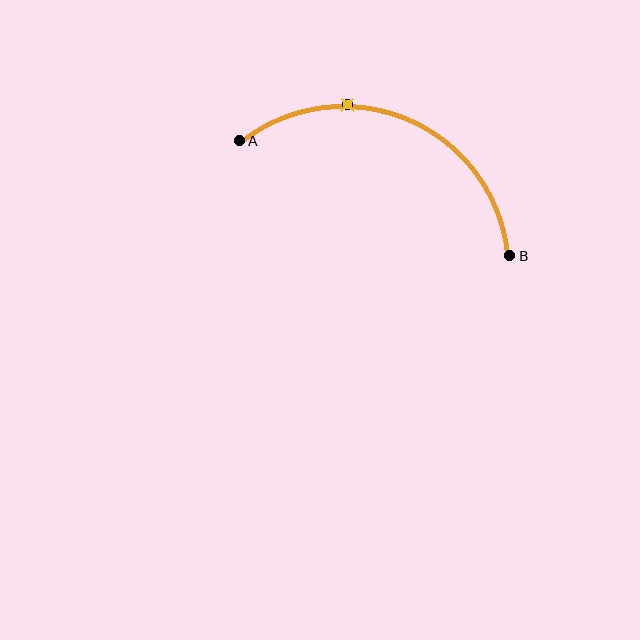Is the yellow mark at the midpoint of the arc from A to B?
No. The yellow mark lies on the arc but is closer to endpoint A. The arc midpoint would be at the point on the curve equidistant along the arc from both A and B.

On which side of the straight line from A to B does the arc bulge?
The arc bulges above the straight line connecting A and B.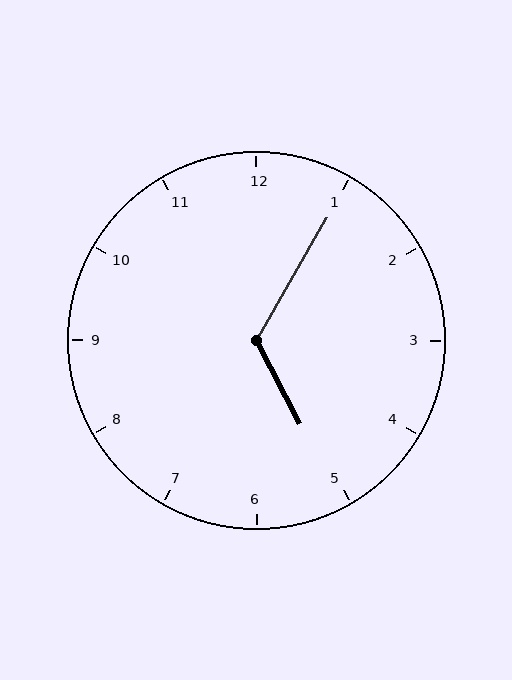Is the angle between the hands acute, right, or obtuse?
It is obtuse.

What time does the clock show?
5:05.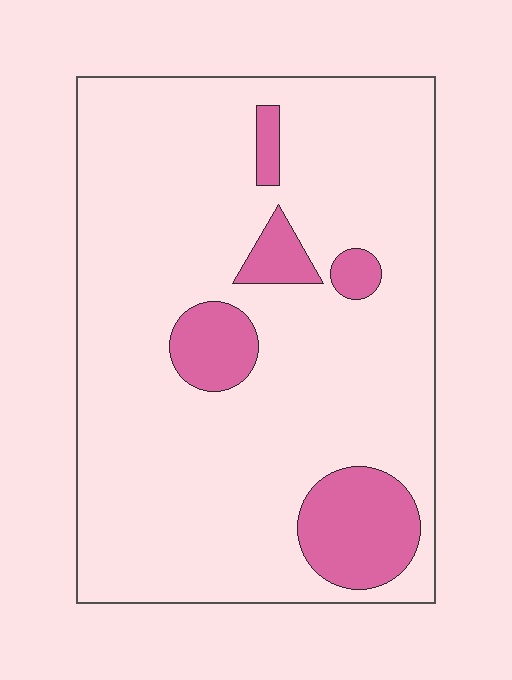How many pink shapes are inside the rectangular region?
5.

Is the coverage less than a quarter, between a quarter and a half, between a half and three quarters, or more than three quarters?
Less than a quarter.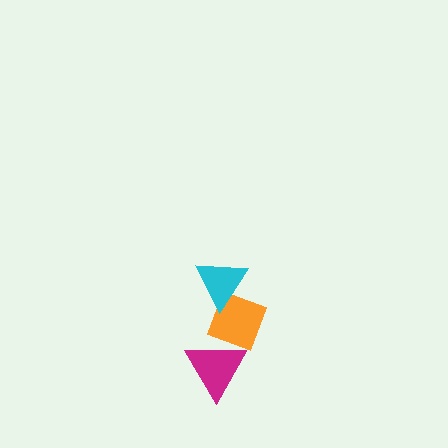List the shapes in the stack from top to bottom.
From top to bottom: the cyan triangle, the orange diamond, the magenta triangle.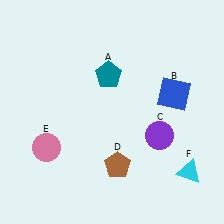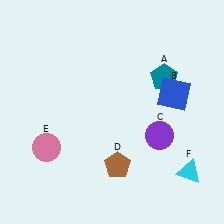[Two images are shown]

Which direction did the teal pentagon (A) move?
The teal pentagon (A) moved right.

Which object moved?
The teal pentagon (A) moved right.